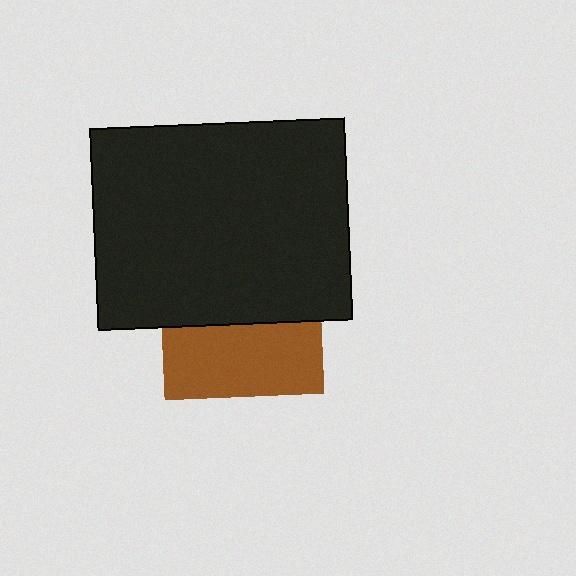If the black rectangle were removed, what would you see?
You would see the complete brown square.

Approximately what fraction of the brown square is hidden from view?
Roughly 55% of the brown square is hidden behind the black rectangle.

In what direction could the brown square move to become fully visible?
The brown square could move down. That would shift it out from behind the black rectangle entirely.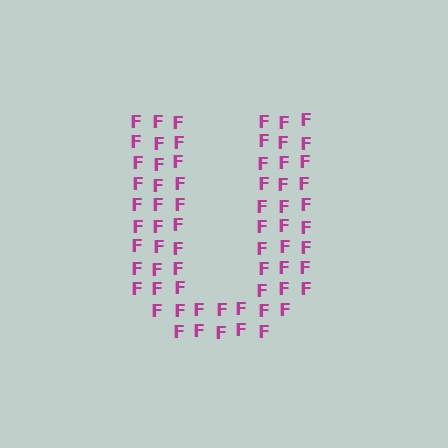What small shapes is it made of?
It is made of small letter F's.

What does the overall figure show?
The overall figure shows the letter U.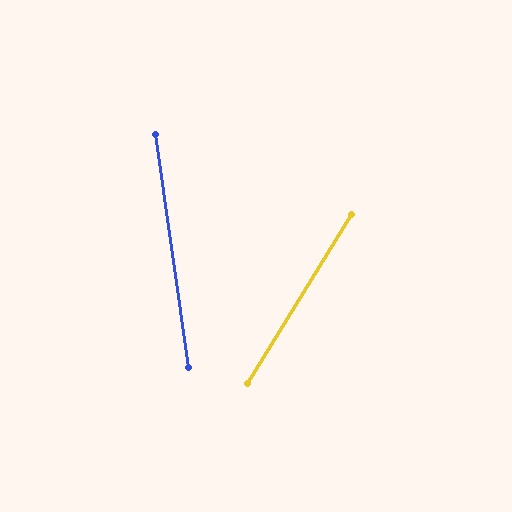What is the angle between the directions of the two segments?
Approximately 40 degrees.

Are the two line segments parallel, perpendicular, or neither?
Neither parallel nor perpendicular — they differ by about 40°.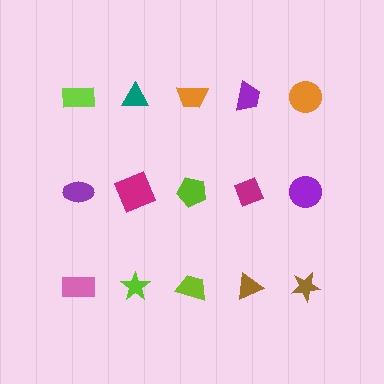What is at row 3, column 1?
A pink rectangle.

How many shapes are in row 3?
5 shapes.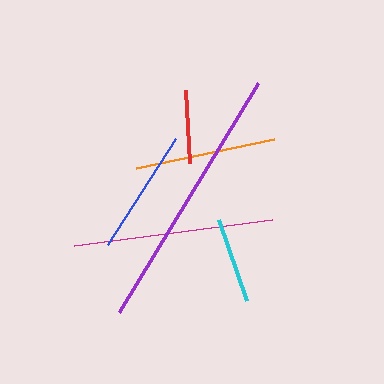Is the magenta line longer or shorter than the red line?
The magenta line is longer than the red line.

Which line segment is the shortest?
The red line is the shortest at approximately 73 pixels.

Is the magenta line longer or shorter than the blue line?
The magenta line is longer than the blue line.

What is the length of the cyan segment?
The cyan segment is approximately 86 pixels long.